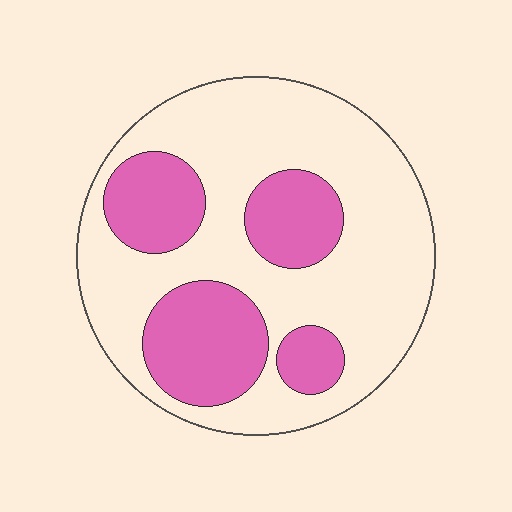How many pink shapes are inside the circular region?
4.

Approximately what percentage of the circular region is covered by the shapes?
Approximately 30%.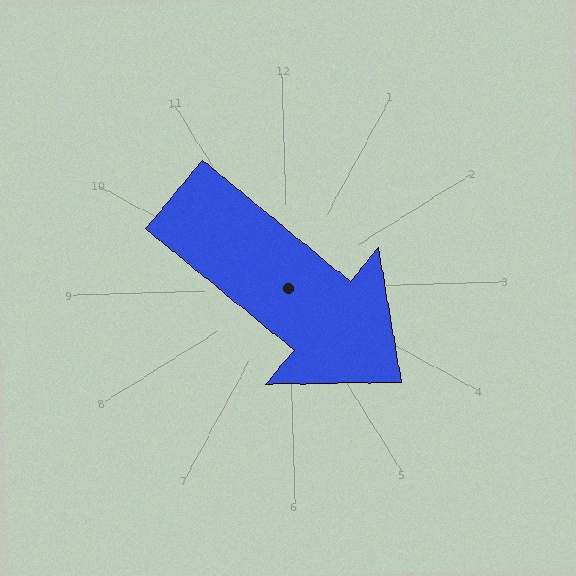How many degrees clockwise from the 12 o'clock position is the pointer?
Approximately 131 degrees.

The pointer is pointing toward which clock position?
Roughly 4 o'clock.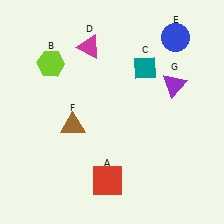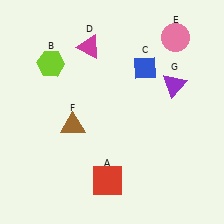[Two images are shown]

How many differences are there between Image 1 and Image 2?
There are 2 differences between the two images.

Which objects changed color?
C changed from teal to blue. E changed from blue to pink.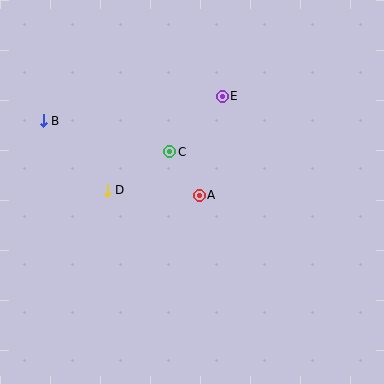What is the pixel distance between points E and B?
The distance between E and B is 181 pixels.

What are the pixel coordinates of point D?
Point D is at (107, 190).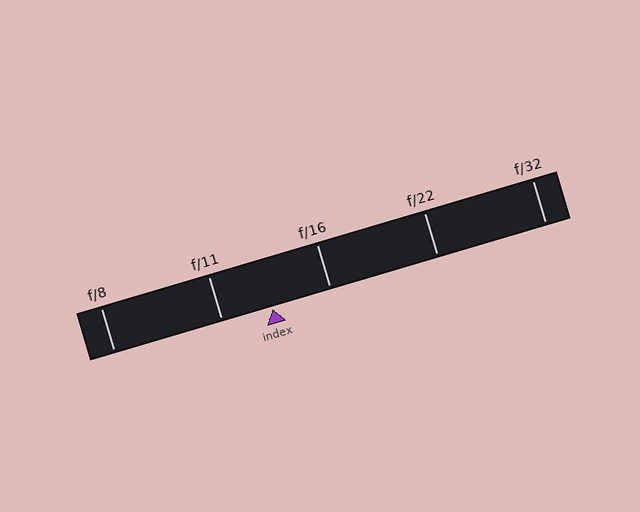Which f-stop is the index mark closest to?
The index mark is closest to f/11.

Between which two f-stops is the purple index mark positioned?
The index mark is between f/11 and f/16.